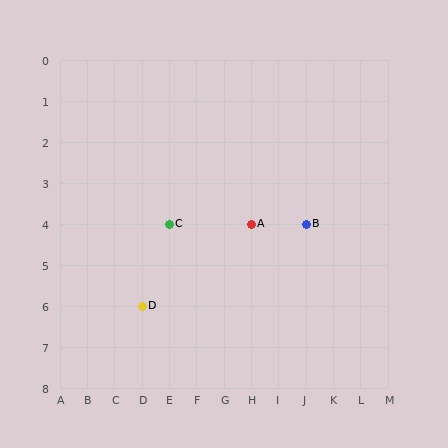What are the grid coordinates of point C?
Point C is at grid coordinates (E, 4).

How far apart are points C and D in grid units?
Points C and D are 1 column and 2 rows apart (about 2.2 grid units diagonally).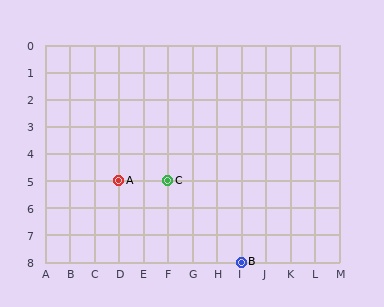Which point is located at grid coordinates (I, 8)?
Point B is at (I, 8).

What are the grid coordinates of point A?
Point A is at grid coordinates (D, 5).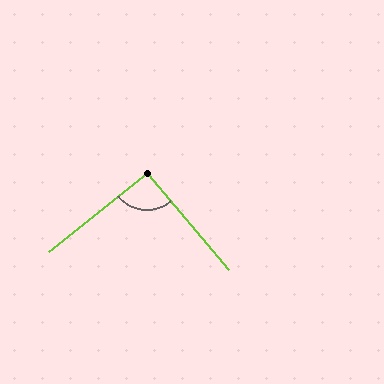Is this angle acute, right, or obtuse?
It is approximately a right angle.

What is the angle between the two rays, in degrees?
Approximately 92 degrees.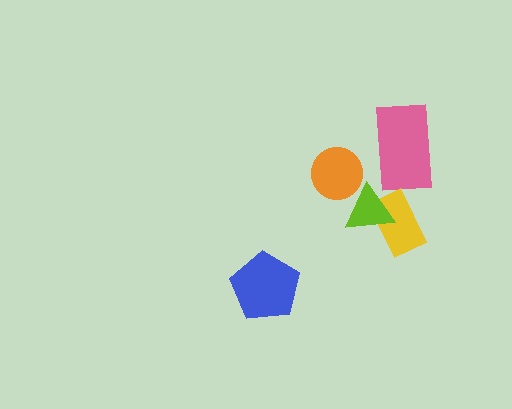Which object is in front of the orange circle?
The lime triangle is in front of the orange circle.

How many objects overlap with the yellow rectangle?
1 object overlaps with the yellow rectangle.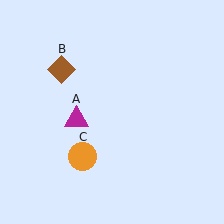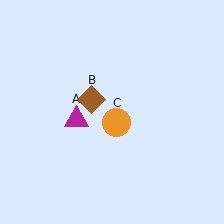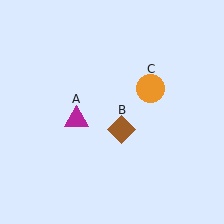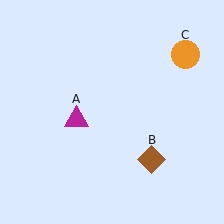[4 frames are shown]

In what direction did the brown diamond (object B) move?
The brown diamond (object B) moved down and to the right.